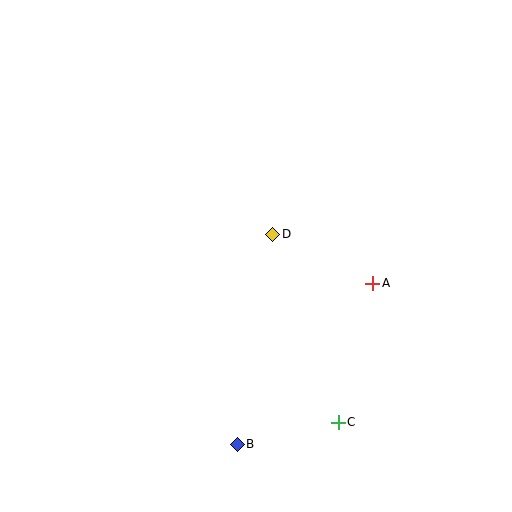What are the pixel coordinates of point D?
Point D is at (273, 234).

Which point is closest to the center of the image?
Point D at (273, 234) is closest to the center.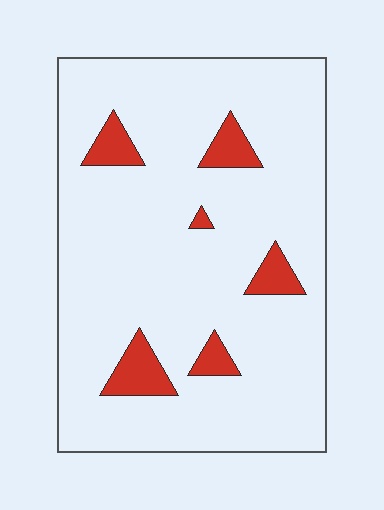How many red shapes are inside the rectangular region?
6.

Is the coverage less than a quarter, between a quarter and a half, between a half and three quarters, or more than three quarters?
Less than a quarter.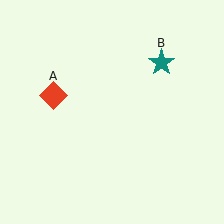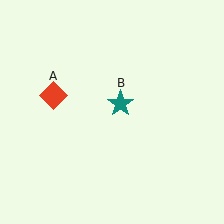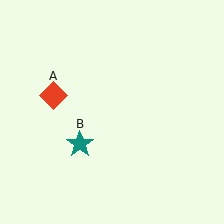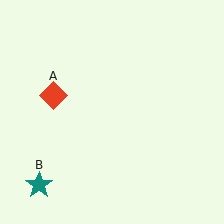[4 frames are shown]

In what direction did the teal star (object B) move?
The teal star (object B) moved down and to the left.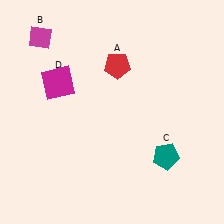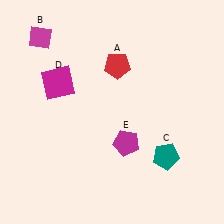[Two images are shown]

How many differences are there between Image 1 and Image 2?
There is 1 difference between the two images.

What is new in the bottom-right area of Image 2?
A magenta pentagon (E) was added in the bottom-right area of Image 2.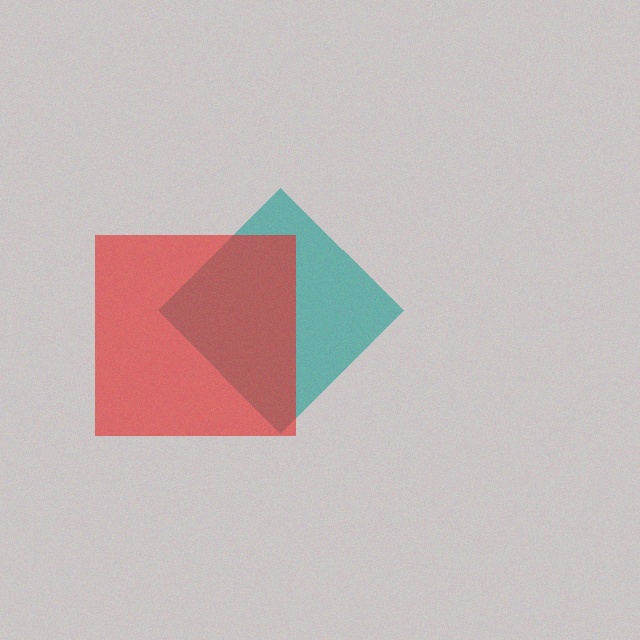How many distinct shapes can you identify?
There are 2 distinct shapes: a teal diamond, a red square.